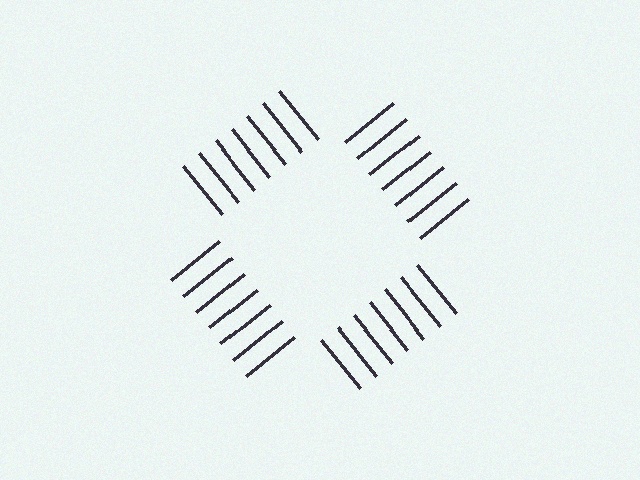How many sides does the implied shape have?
4 sides — the line-ends trace a square.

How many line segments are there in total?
28 — 7 along each of the 4 edges.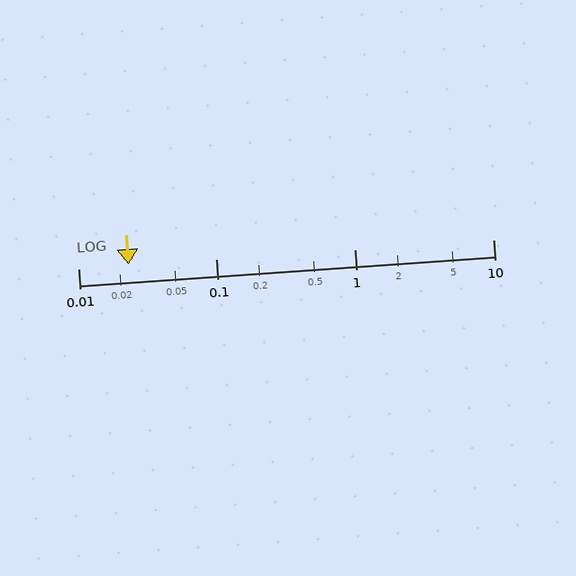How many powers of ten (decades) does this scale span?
The scale spans 3 decades, from 0.01 to 10.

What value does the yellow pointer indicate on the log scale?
The pointer indicates approximately 0.023.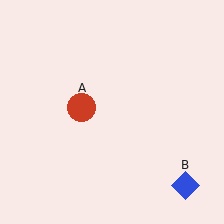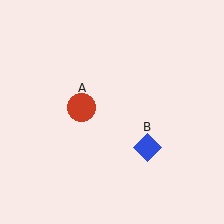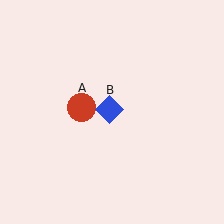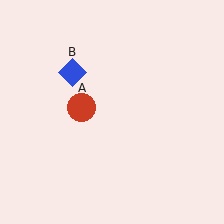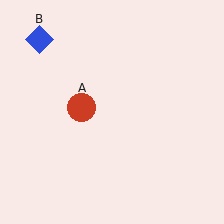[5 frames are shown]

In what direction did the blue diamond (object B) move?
The blue diamond (object B) moved up and to the left.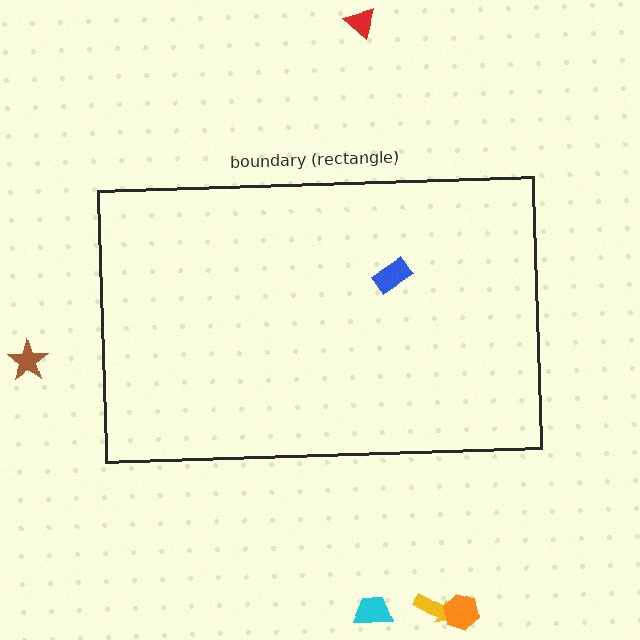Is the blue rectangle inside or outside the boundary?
Inside.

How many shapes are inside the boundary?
1 inside, 5 outside.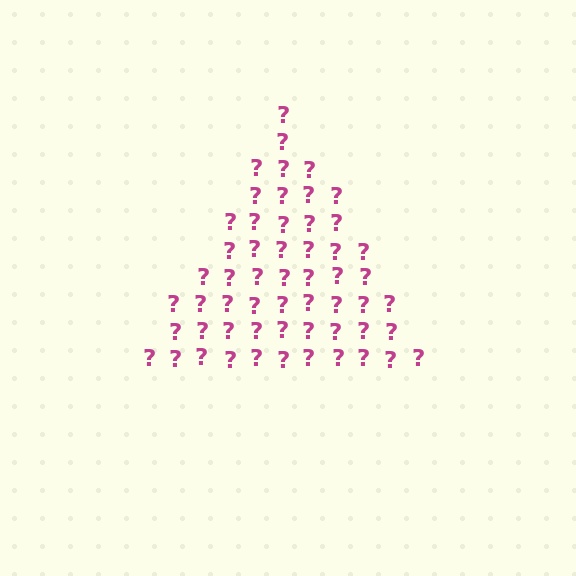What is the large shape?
The large shape is a triangle.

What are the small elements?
The small elements are question marks.